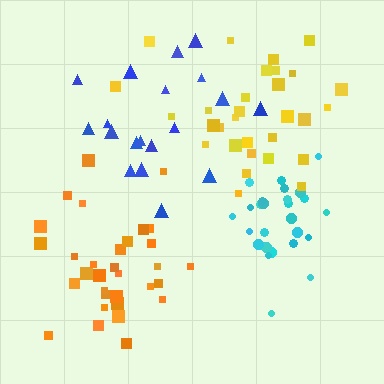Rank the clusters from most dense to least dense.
cyan, orange, yellow, blue.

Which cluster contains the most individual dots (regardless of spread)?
Orange (32).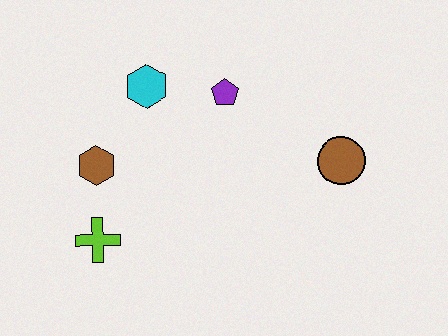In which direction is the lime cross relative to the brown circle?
The lime cross is to the left of the brown circle.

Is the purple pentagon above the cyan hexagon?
No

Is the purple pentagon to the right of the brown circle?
No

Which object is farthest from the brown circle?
The lime cross is farthest from the brown circle.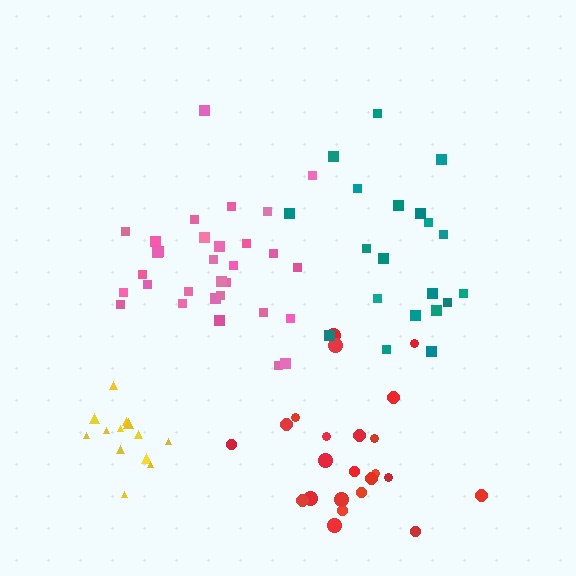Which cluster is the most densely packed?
Yellow.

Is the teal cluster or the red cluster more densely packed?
Teal.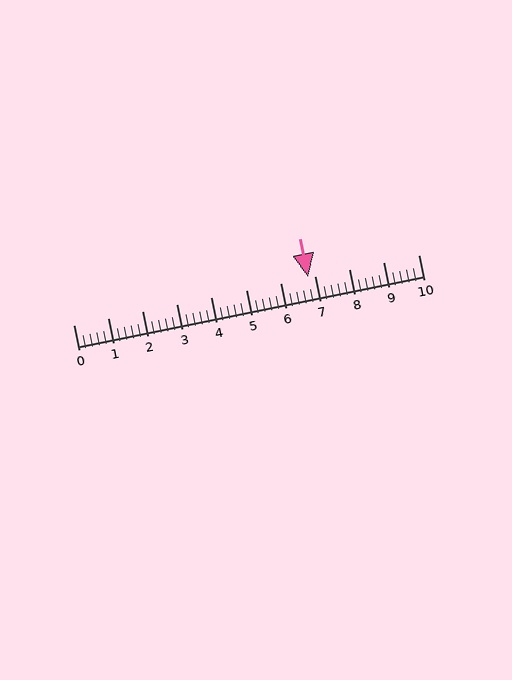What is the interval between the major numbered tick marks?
The major tick marks are spaced 1 units apart.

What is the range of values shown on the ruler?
The ruler shows values from 0 to 10.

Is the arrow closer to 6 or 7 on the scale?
The arrow is closer to 7.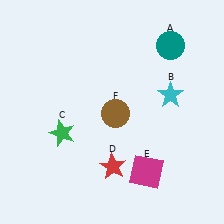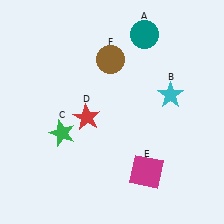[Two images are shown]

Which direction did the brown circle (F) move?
The brown circle (F) moved up.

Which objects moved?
The objects that moved are: the teal circle (A), the red star (D), the brown circle (F).